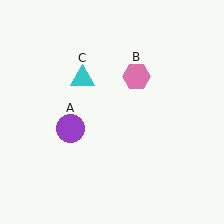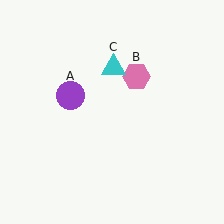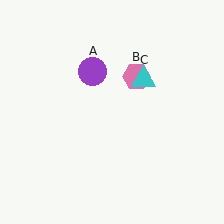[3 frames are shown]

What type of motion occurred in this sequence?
The purple circle (object A), cyan triangle (object C) rotated clockwise around the center of the scene.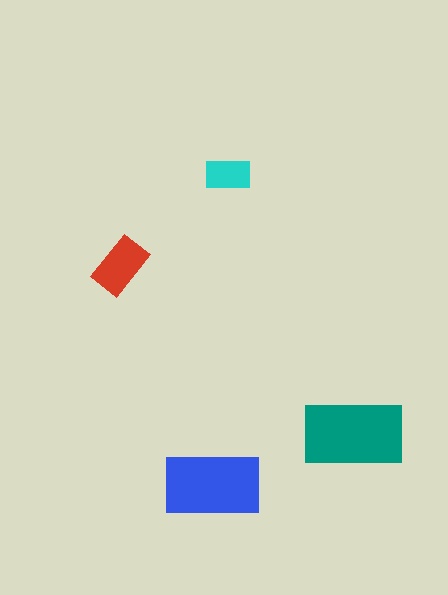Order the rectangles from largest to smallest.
the teal one, the blue one, the red one, the cyan one.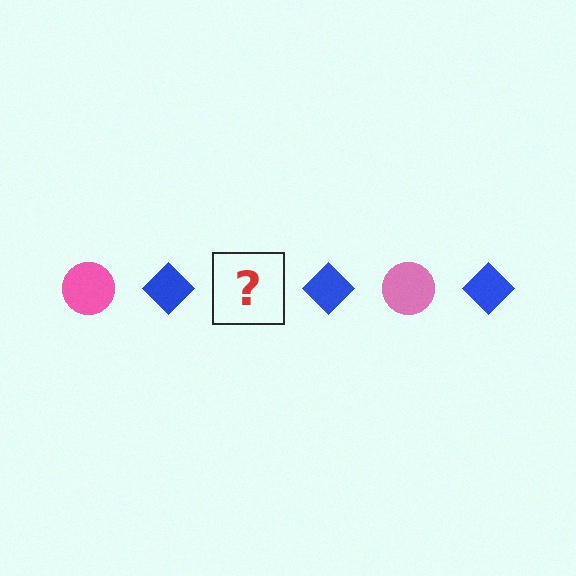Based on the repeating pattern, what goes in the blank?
The blank should be a pink circle.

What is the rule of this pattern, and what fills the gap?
The rule is that the pattern alternates between pink circle and blue diamond. The gap should be filled with a pink circle.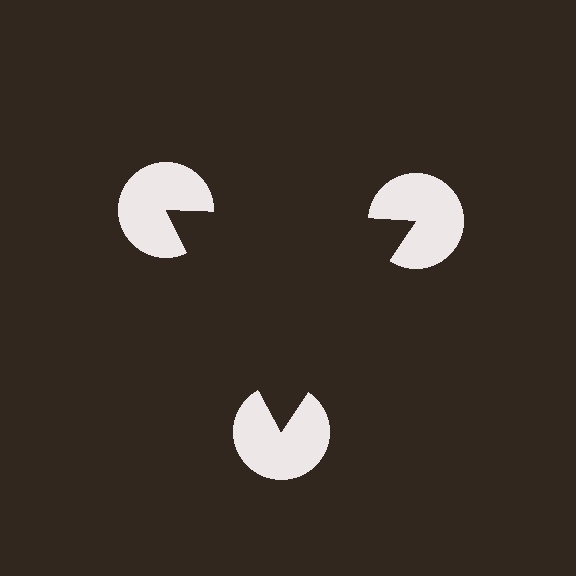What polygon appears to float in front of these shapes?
An illusory triangle — its edges are inferred from the aligned wedge cuts in the pac-man discs, not physically drawn.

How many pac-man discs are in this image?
There are 3 — one at each vertex of the illusory triangle.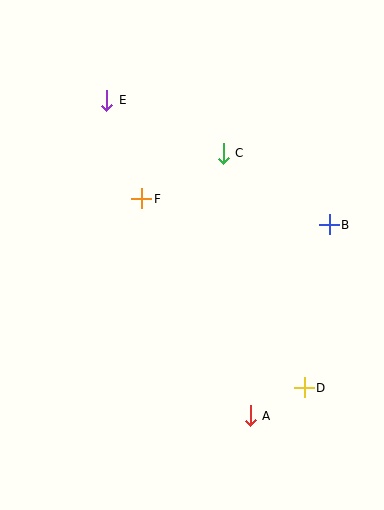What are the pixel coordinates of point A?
Point A is at (250, 416).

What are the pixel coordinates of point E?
Point E is at (107, 100).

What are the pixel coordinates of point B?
Point B is at (329, 225).